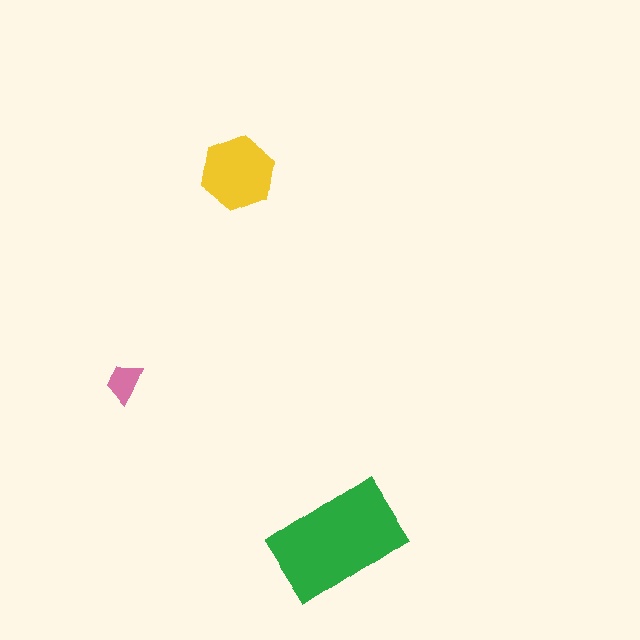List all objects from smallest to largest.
The pink trapezoid, the yellow hexagon, the green rectangle.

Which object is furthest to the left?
The pink trapezoid is leftmost.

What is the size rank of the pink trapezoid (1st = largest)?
3rd.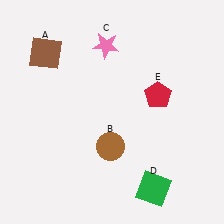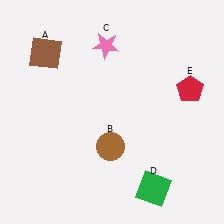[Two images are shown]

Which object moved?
The red pentagon (E) moved right.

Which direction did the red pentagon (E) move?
The red pentagon (E) moved right.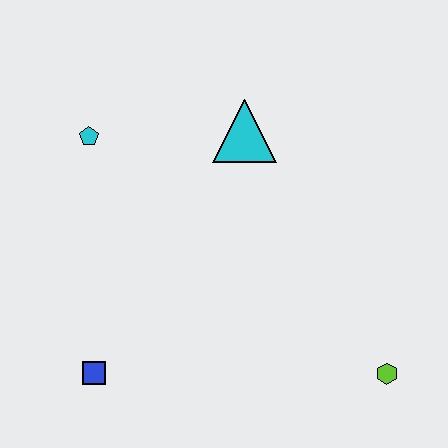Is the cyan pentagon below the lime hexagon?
No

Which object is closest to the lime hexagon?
The cyan triangle is closest to the lime hexagon.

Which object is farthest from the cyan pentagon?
The lime hexagon is farthest from the cyan pentagon.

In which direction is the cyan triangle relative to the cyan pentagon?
The cyan triangle is to the right of the cyan pentagon.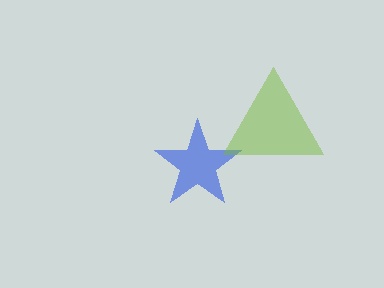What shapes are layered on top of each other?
The layered shapes are: a blue star, a lime triangle.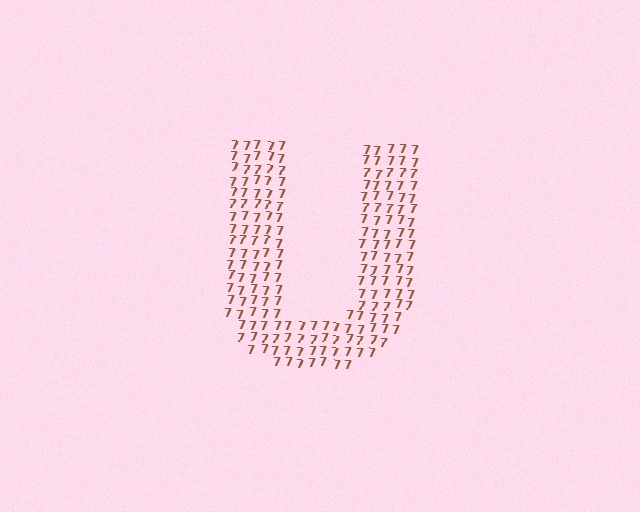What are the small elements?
The small elements are digit 7's.